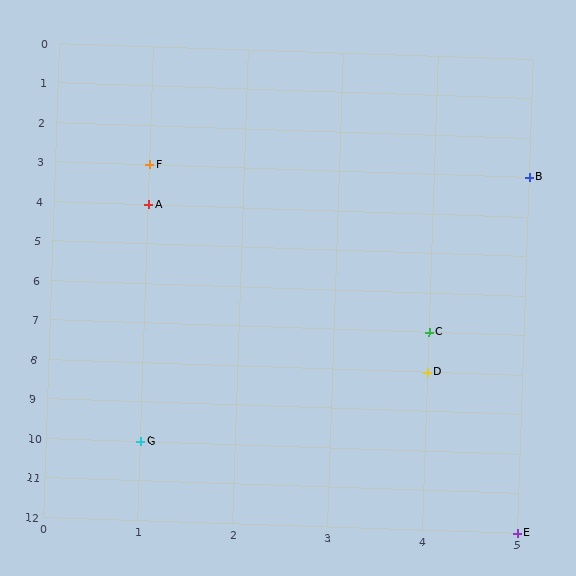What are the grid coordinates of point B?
Point B is at grid coordinates (5, 3).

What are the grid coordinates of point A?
Point A is at grid coordinates (1, 4).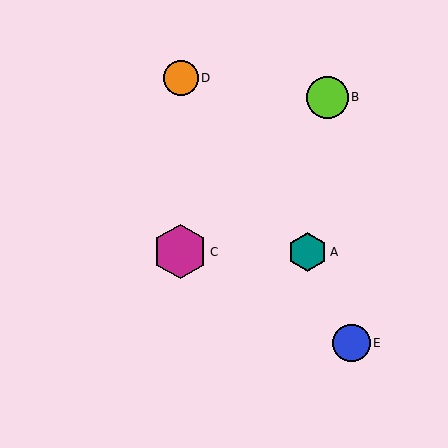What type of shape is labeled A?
Shape A is a teal hexagon.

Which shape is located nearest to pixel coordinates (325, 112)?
The lime circle (labeled B) at (327, 97) is nearest to that location.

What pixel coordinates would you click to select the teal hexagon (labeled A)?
Click at (308, 252) to select the teal hexagon A.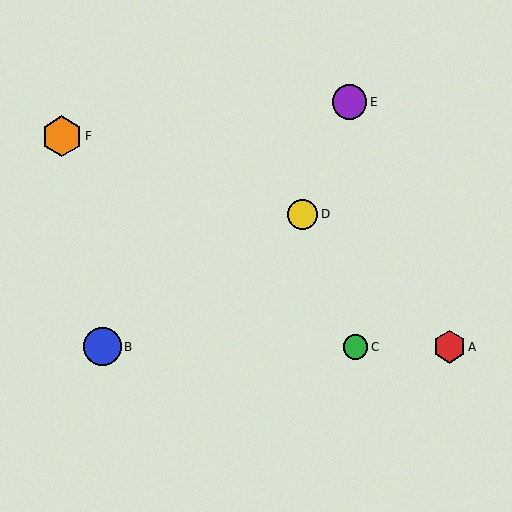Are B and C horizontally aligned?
Yes, both are at y≈347.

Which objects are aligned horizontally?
Objects A, B, C are aligned horizontally.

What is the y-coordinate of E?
Object E is at y≈102.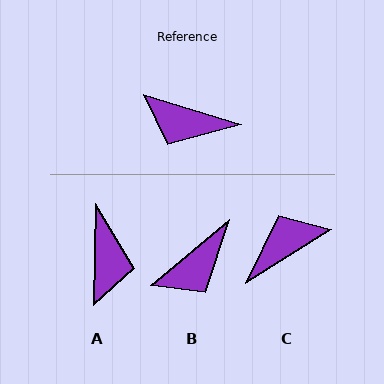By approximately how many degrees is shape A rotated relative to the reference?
Approximately 106 degrees counter-clockwise.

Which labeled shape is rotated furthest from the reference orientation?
C, about 131 degrees away.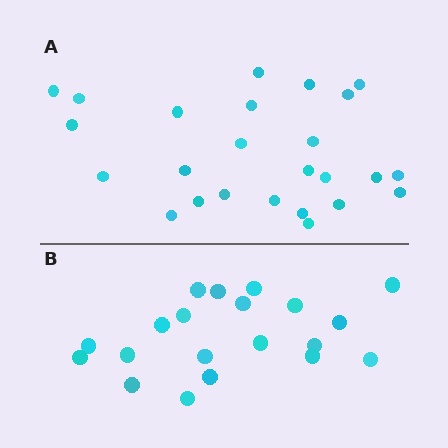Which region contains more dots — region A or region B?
Region A (the top region) has more dots.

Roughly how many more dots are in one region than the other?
Region A has about 5 more dots than region B.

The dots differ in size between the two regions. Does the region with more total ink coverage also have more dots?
No. Region B has more total ink coverage because its dots are larger, but region A actually contains more individual dots. Total area can be misleading — the number of items is what matters here.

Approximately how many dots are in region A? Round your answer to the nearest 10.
About 20 dots. (The exact count is 25, which rounds to 20.)